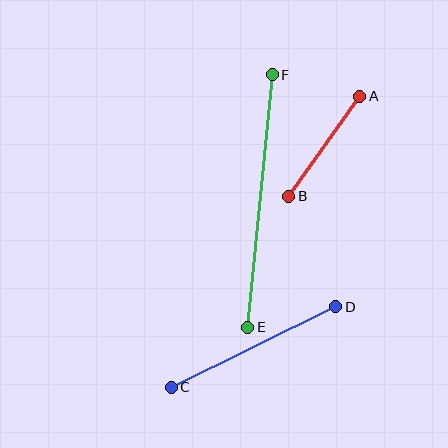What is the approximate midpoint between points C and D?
The midpoint is at approximately (254, 347) pixels.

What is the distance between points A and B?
The distance is approximately 123 pixels.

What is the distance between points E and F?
The distance is approximately 254 pixels.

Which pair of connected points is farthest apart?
Points E and F are farthest apart.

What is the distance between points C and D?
The distance is approximately 183 pixels.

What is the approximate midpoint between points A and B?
The midpoint is at approximately (324, 146) pixels.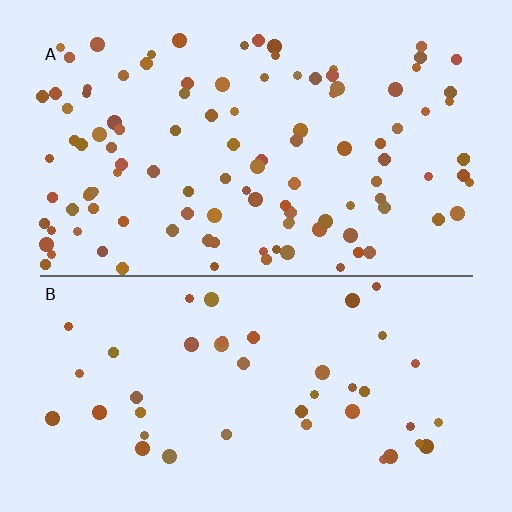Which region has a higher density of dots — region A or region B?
A (the top).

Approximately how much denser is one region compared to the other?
Approximately 2.5× — region A over region B.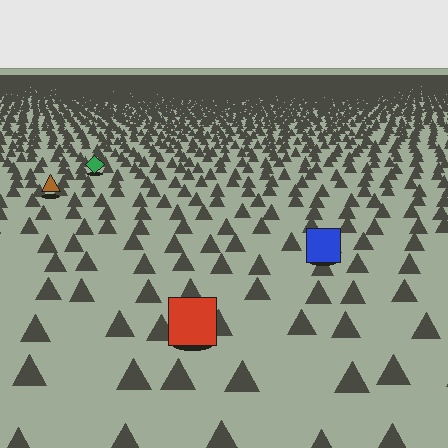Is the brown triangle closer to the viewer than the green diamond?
Yes. The brown triangle is closer — you can tell from the texture gradient: the ground texture is coarser near it.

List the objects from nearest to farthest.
From nearest to farthest: the red square, the blue square, the brown triangle, the green diamond.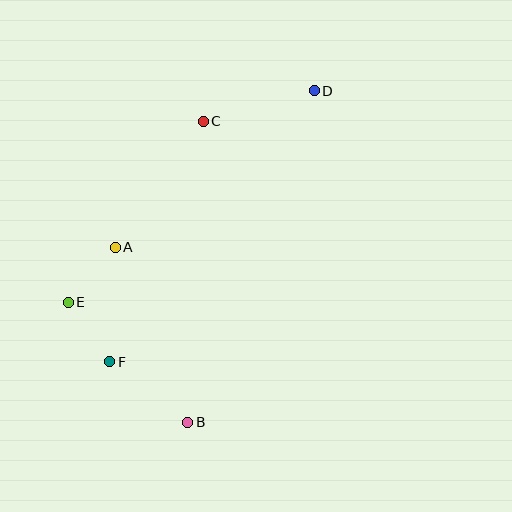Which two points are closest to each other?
Points A and E are closest to each other.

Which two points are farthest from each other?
Points B and D are farthest from each other.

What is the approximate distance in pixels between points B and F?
The distance between B and F is approximately 99 pixels.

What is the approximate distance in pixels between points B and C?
The distance between B and C is approximately 301 pixels.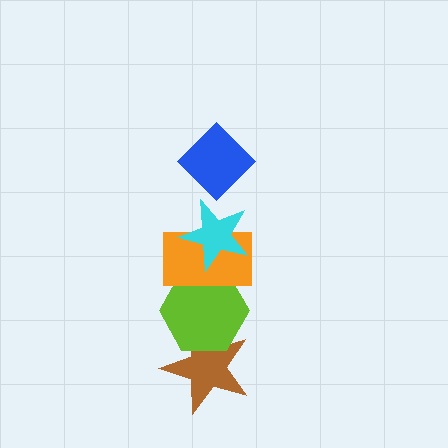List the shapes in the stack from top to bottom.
From top to bottom: the blue diamond, the cyan star, the orange rectangle, the lime hexagon, the brown star.